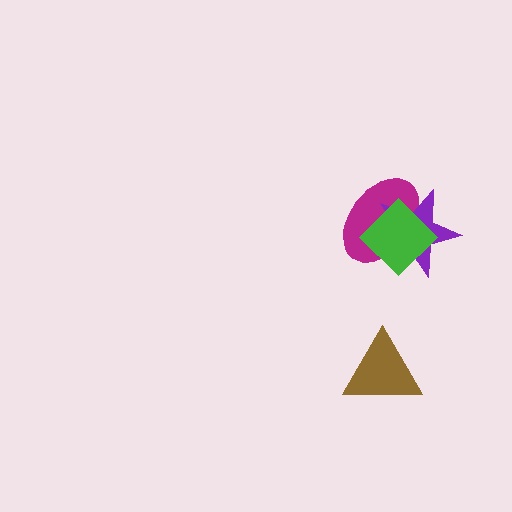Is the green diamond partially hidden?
No, no other shape covers it.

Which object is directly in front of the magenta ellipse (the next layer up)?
The purple star is directly in front of the magenta ellipse.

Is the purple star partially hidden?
Yes, it is partially covered by another shape.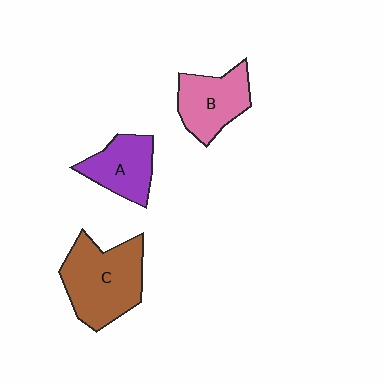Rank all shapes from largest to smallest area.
From largest to smallest: C (brown), B (pink), A (purple).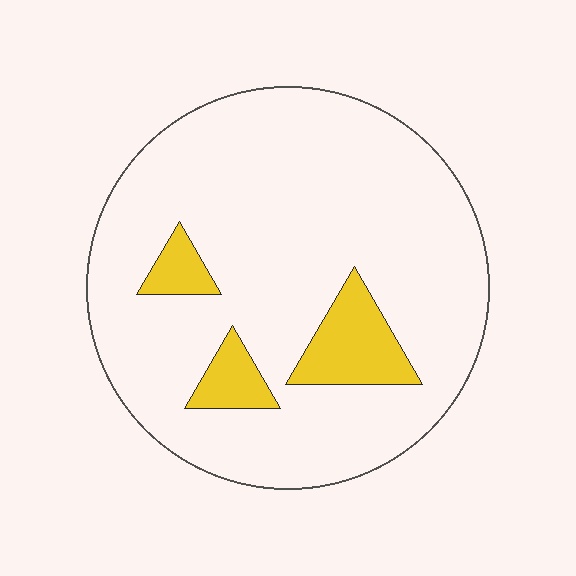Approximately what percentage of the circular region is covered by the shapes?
Approximately 10%.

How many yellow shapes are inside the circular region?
3.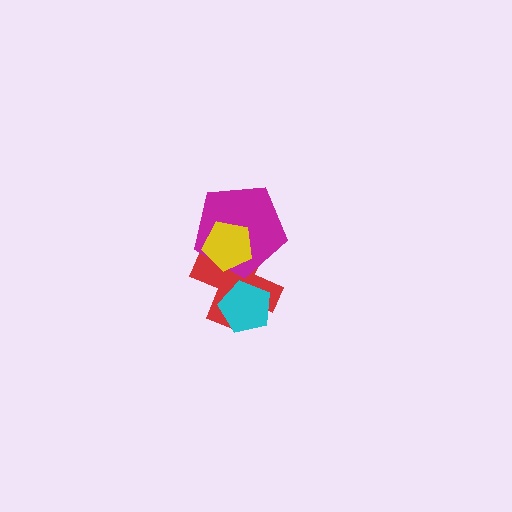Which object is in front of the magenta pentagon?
The yellow pentagon is in front of the magenta pentagon.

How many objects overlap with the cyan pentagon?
1 object overlaps with the cyan pentagon.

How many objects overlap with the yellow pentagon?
2 objects overlap with the yellow pentagon.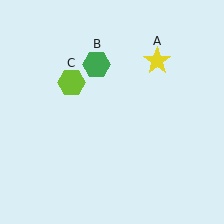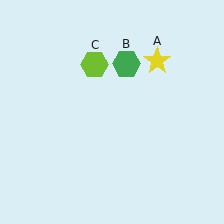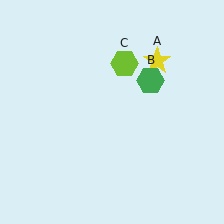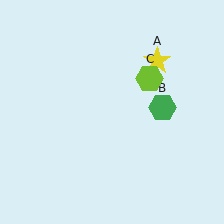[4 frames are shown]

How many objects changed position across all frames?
2 objects changed position: green hexagon (object B), lime hexagon (object C).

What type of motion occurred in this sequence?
The green hexagon (object B), lime hexagon (object C) rotated clockwise around the center of the scene.